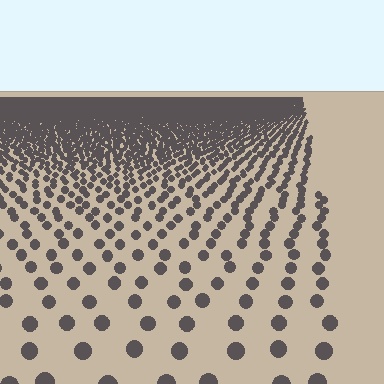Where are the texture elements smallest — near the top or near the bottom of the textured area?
Near the top.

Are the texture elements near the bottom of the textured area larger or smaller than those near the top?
Larger. Near the bottom, elements are closer to the viewer and appear at a bigger on-screen size.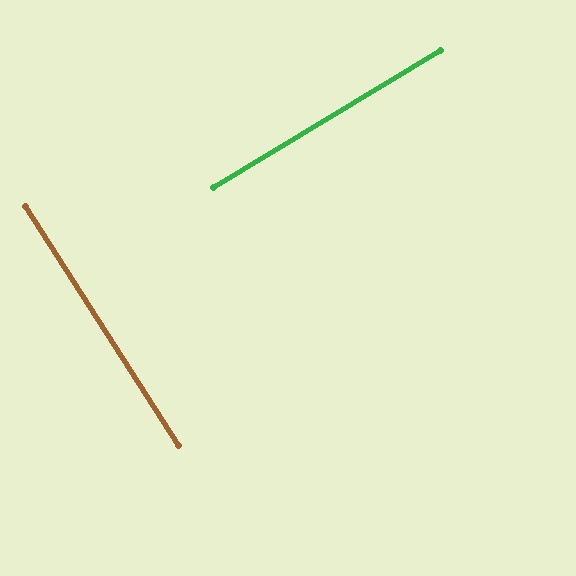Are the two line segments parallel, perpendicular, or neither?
Perpendicular — they meet at approximately 88°.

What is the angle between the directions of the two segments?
Approximately 88 degrees.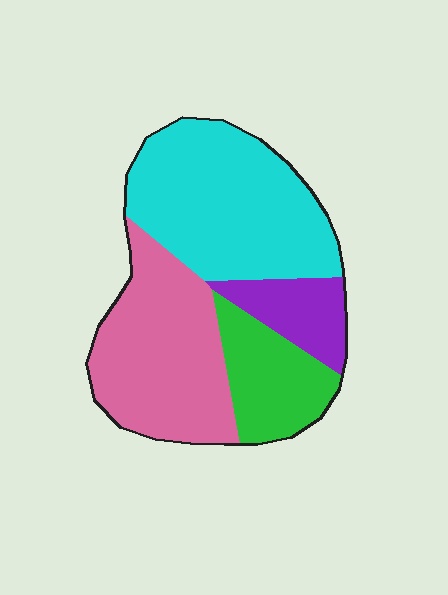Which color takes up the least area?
Purple, at roughly 10%.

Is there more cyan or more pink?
Cyan.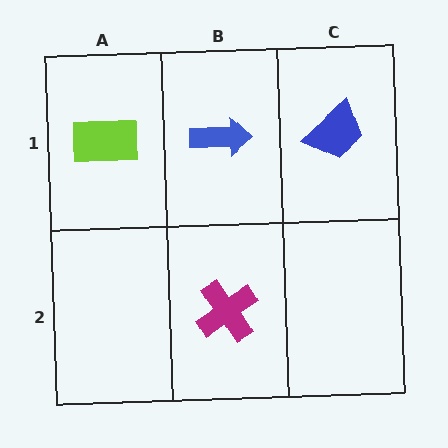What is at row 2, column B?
A magenta cross.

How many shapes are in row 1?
3 shapes.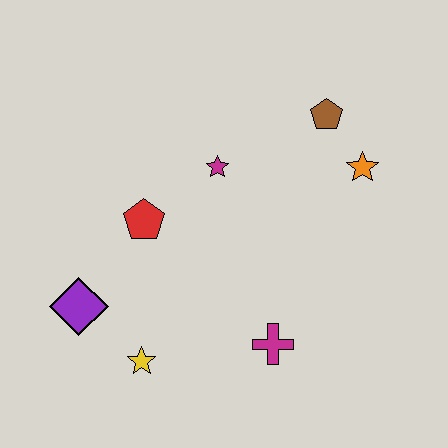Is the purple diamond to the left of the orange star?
Yes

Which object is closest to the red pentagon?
The magenta star is closest to the red pentagon.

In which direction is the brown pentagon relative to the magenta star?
The brown pentagon is to the right of the magenta star.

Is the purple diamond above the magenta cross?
Yes